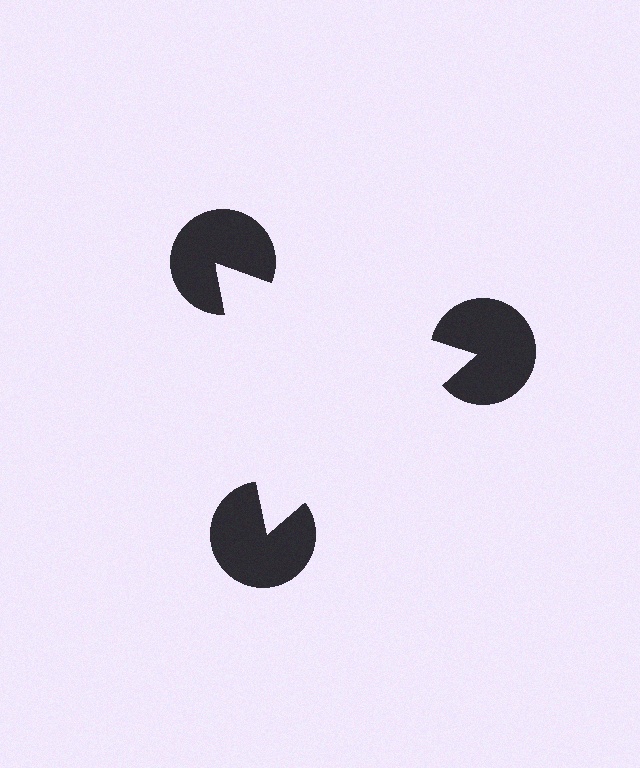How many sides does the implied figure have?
3 sides.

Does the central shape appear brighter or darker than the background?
It typically appears slightly brighter than the background, even though no actual brightness change is drawn.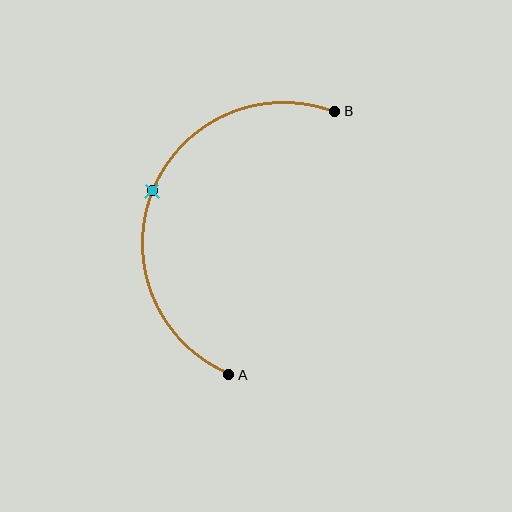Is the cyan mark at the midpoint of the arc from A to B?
Yes. The cyan mark lies on the arc at equal arc-length from both A and B — it is the arc midpoint.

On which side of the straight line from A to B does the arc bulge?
The arc bulges to the left of the straight line connecting A and B.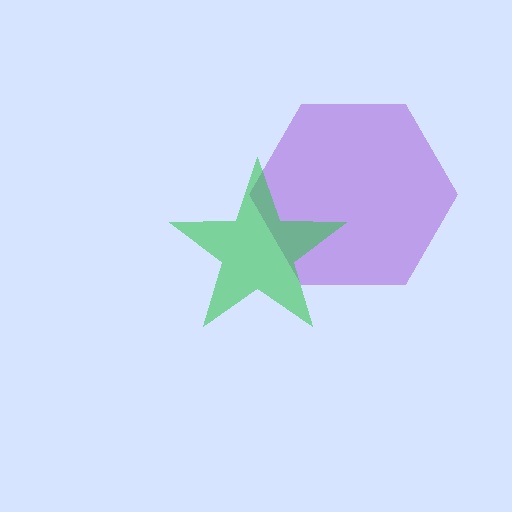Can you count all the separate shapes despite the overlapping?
Yes, there are 2 separate shapes.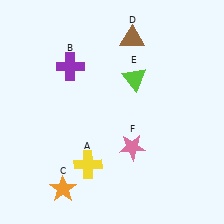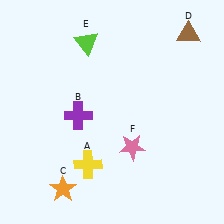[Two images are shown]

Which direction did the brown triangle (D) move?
The brown triangle (D) moved right.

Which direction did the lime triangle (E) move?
The lime triangle (E) moved left.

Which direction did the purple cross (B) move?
The purple cross (B) moved down.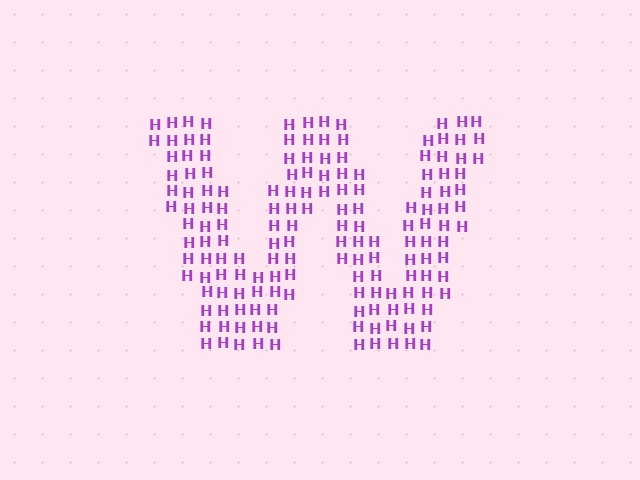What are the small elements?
The small elements are letter H's.